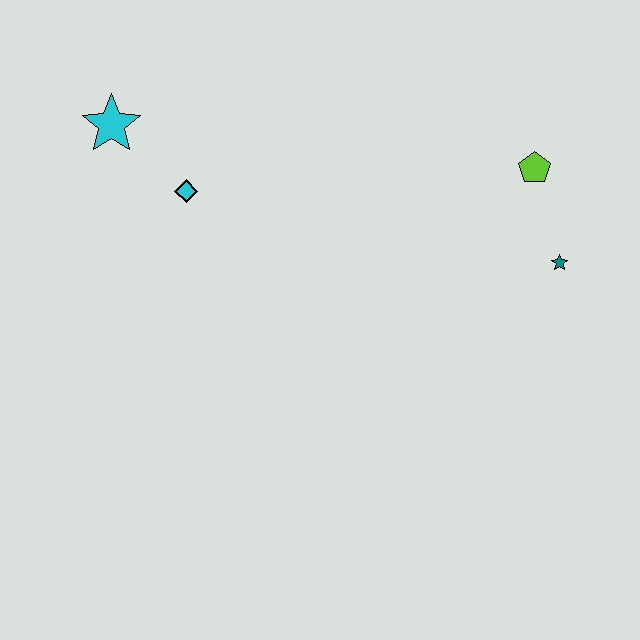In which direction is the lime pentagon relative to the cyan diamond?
The lime pentagon is to the right of the cyan diamond.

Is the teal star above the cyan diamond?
No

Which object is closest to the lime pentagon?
The teal star is closest to the lime pentagon.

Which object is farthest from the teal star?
The cyan star is farthest from the teal star.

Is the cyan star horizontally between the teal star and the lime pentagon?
No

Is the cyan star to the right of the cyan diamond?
No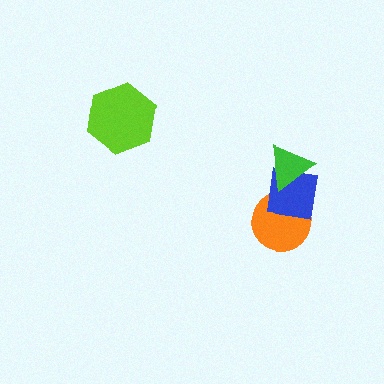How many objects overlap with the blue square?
2 objects overlap with the blue square.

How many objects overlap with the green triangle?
1 object overlaps with the green triangle.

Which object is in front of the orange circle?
The blue square is in front of the orange circle.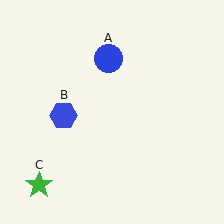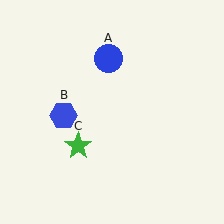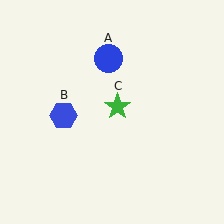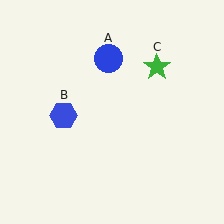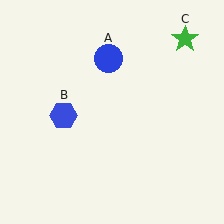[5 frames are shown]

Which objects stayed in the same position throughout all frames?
Blue circle (object A) and blue hexagon (object B) remained stationary.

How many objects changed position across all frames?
1 object changed position: green star (object C).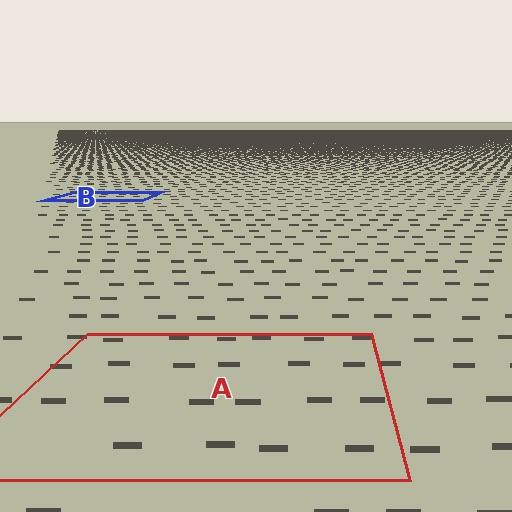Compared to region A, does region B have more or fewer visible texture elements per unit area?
Region B has more texture elements per unit area — they are packed more densely because it is farther away.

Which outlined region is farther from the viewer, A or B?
Region B is farther from the viewer — the texture elements inside it appear smaller and more densely packed.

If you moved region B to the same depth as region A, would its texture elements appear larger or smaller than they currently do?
They would appear larger. At a closer depth, the same texture elements are projected at a bigger on-screen size.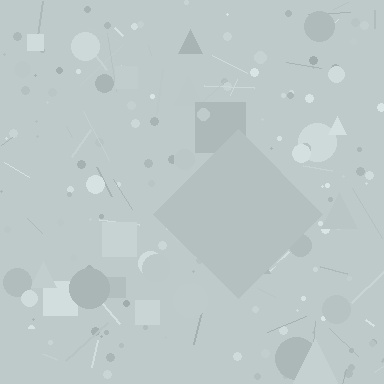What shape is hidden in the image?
A diamond is hidden in the image.